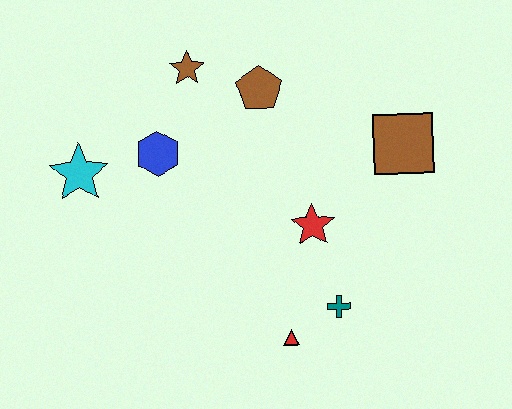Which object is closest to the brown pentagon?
The brown star is closest to the brown pentagon.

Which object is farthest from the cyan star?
The brown square is farthest from the cyan star.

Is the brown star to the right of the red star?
No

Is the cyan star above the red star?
Yes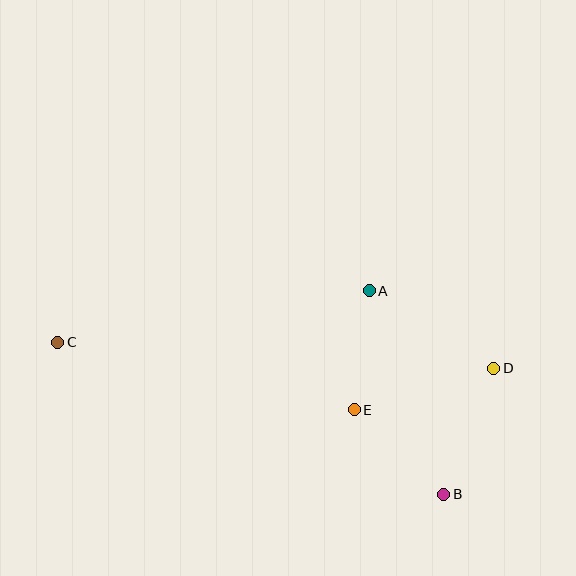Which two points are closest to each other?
Points A and E are closest to each other.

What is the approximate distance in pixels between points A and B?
The distance between A and B is approximately 217 pixels.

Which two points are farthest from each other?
Points C and D are farthest from each other.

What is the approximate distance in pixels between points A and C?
The distance between A and C is approximately 316 pixels.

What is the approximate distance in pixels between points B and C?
The distance between B and C is approximately 415 pixels.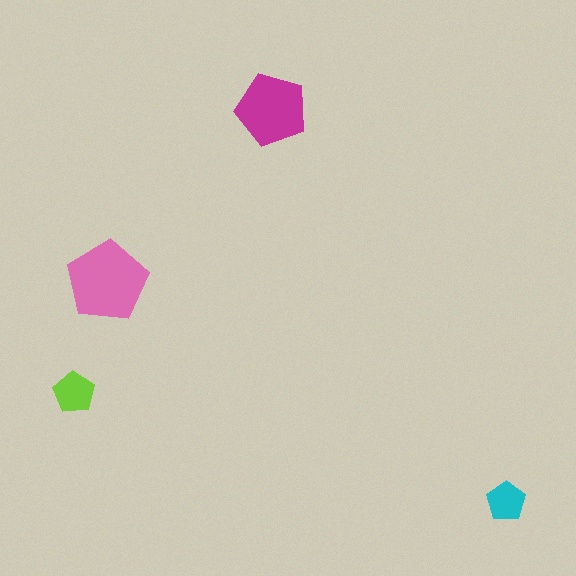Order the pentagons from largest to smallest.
the pink one, the magenta one, the lime one, the cyan one.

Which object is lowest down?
The cyan pentagon is bottommost.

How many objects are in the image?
There are 4 objects in the image.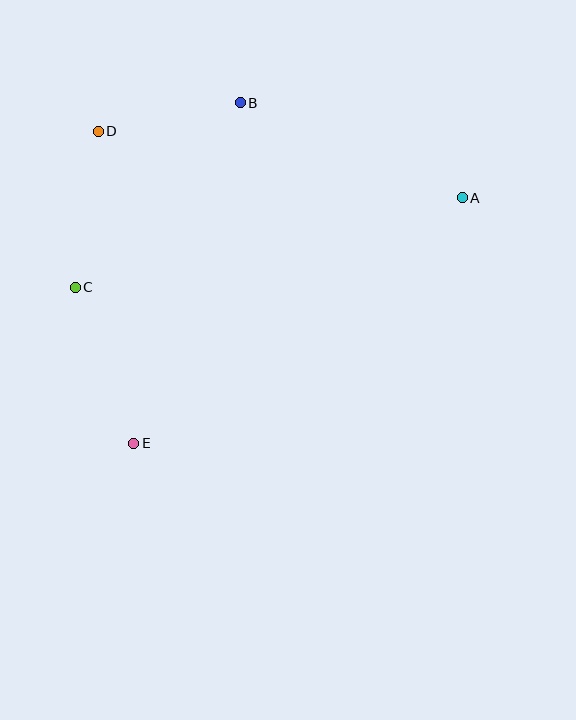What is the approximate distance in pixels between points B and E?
The distance between B and E is approximately 357 pixels.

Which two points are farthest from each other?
Points A and E are farthest from each other.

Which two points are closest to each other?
Points B and D are closest to each other.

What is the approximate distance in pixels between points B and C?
The distance between B and C is approximately 248 pixels.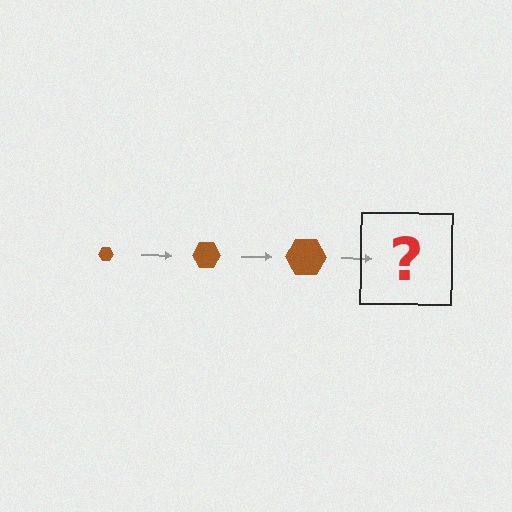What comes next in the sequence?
The next element should be a brown hexagon, larger than the previous one.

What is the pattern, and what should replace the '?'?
The pattern is that the hexagon gets progressively larger each step. The '?' should be a brown hexagon, larger than the previous one.